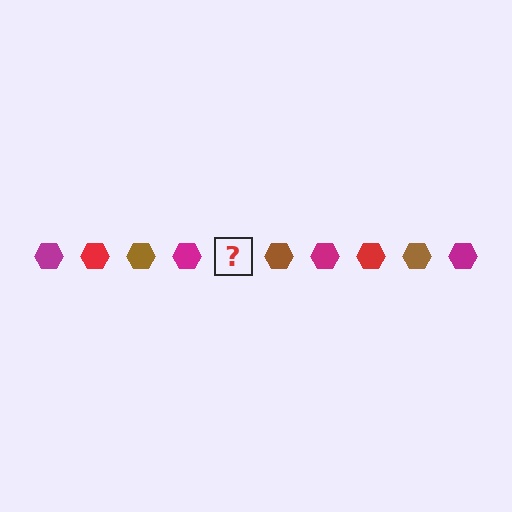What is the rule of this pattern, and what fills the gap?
The rule is that the pattern cycles through magenta, red, brown hexagons. The gap should be filled with a red hexagon.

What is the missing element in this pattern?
The missing element is a red hexagon.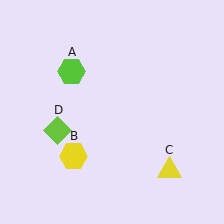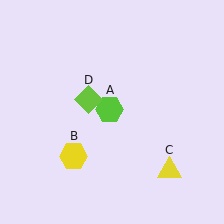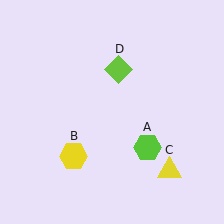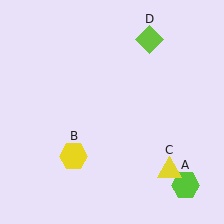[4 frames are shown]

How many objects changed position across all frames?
2 objects changed position: lime hexagon (object A), lime diamond (object D).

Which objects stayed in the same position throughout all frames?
Yellow hexagon (object B) and yellow triangle (object C) remained stationary.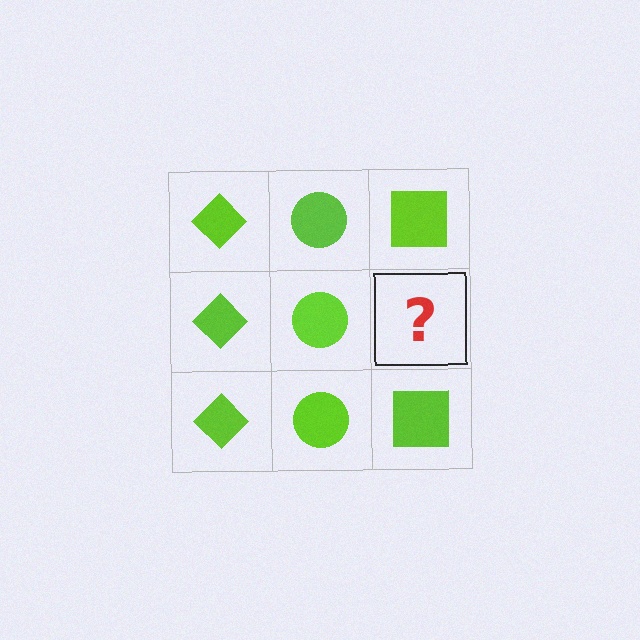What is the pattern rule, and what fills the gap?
The rule is that each column has a consistent shape. The gap should be filled with a lime square.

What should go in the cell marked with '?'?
The missing cell should contain a lime square.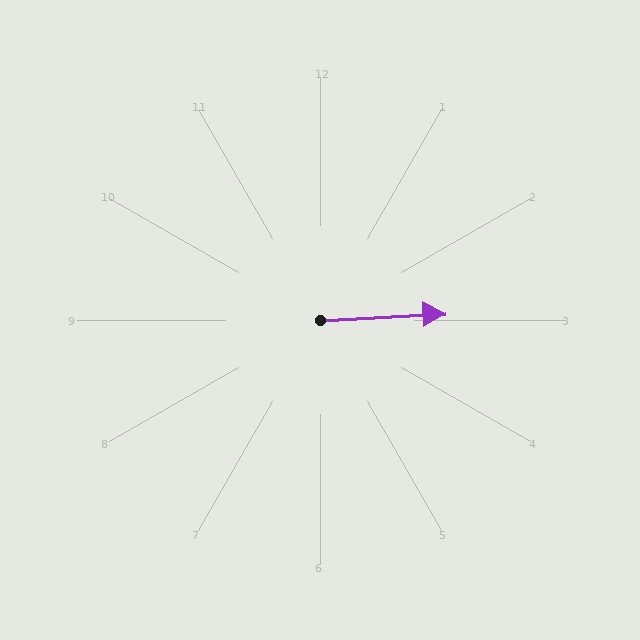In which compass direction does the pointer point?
East.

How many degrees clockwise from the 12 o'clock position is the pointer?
Approximately 87 degrees.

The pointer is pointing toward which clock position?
Roughly 3 o'clock.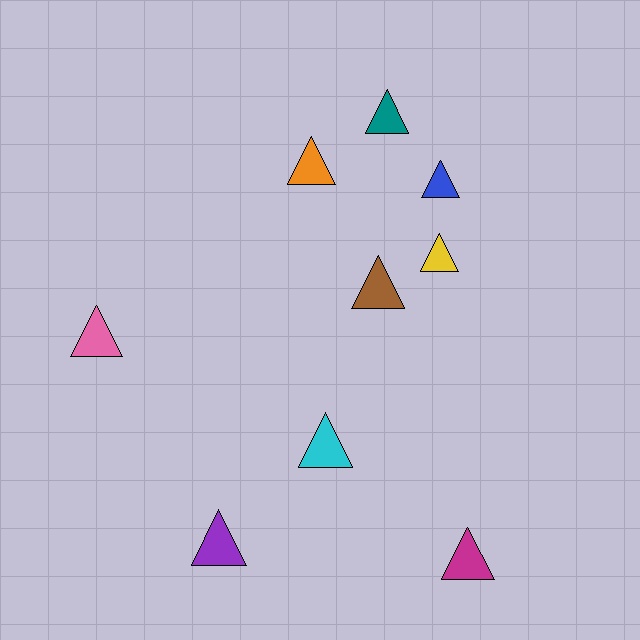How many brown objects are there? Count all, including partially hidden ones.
There is 1 brown object.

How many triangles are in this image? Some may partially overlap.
There are 9 triangles.